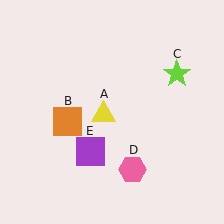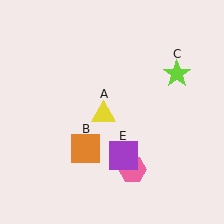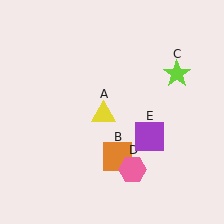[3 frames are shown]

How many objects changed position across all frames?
2 objects changed position: orange square (object B), purple square (object E).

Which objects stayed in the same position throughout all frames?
Yellow triangle (object A) and lime star (object C) and pink hexagon (object D) remained stationary.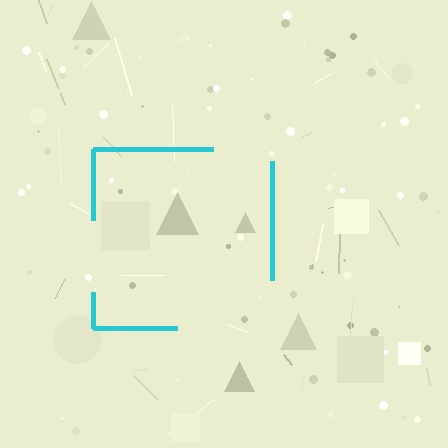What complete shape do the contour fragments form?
The contour fragments form a square.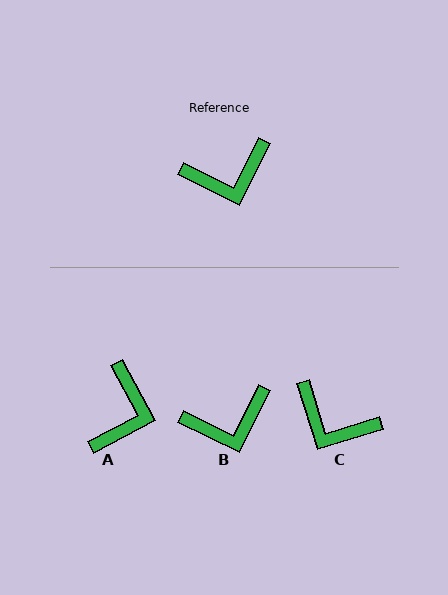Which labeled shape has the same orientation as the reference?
B.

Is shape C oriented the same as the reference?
No, it is off by about 47 degrees.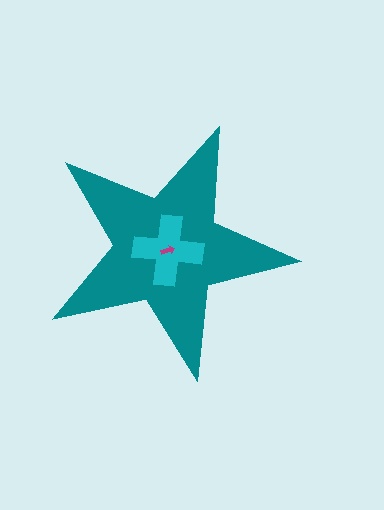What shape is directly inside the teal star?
The cyan cross.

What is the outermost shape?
The teal star.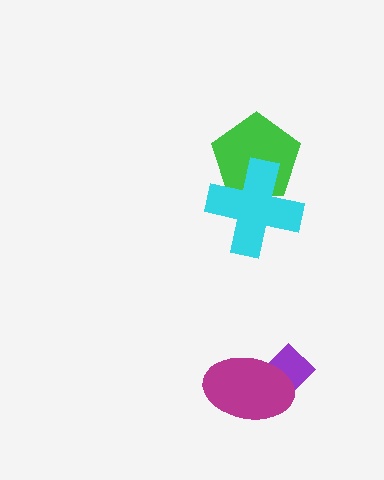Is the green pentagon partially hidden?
Yes, it is partially covered by another shape.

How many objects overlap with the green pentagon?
1 object overlaps with the green pentagon.